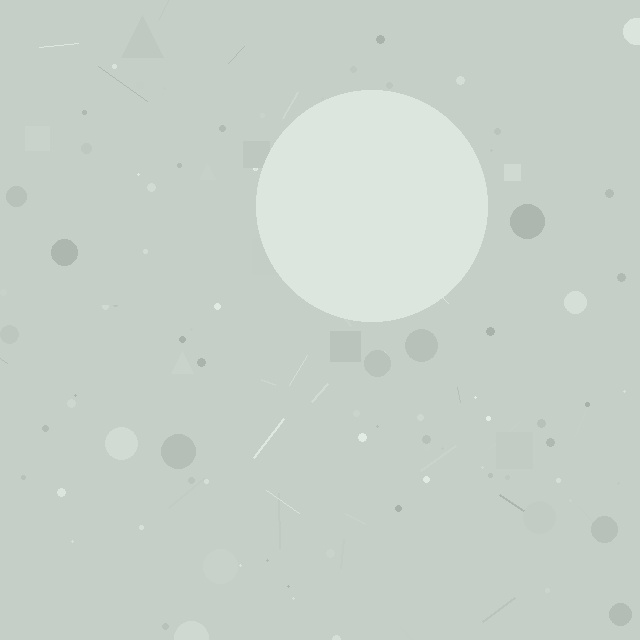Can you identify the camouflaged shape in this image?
The camouflaged shape is a circle.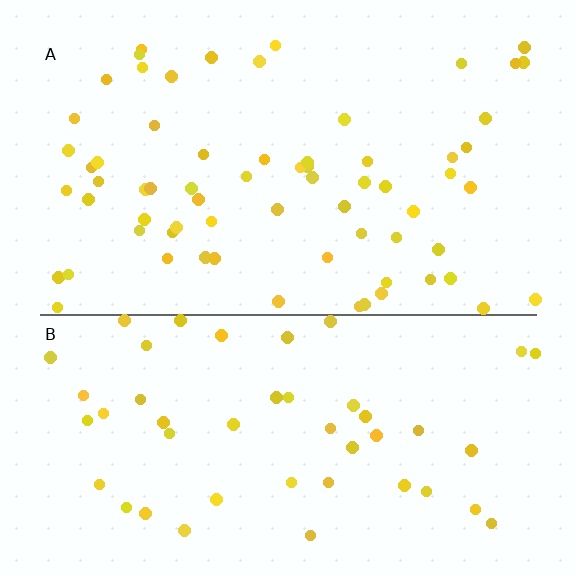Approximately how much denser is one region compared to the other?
Approximately 1.5× — region A over region B.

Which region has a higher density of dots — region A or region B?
A (the top).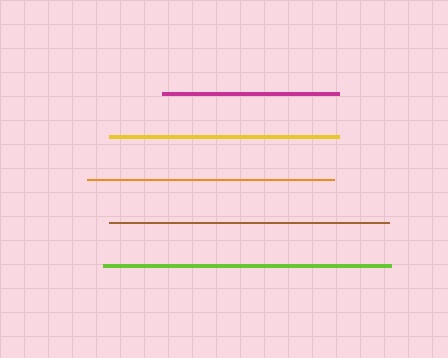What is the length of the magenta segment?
The magenta segment is approximately 177 pixels long.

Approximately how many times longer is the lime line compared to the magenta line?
The lime line is approximately 1.6 times the length of the magenta line.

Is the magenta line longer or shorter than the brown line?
The brown line is longer than the magenta line.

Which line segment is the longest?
The lime line is the longest at approximately 288 pixels.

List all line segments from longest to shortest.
From longest to shortest: lime, brown, orange, yellow, magenta.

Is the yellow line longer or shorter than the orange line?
The orange line is longer than the yellow line.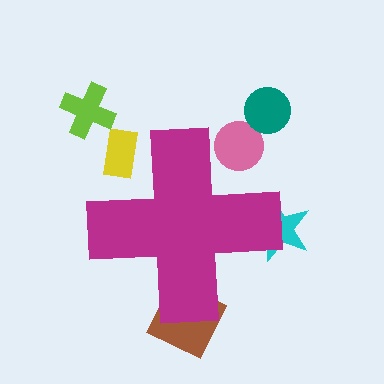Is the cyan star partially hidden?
Yes, the cyan star is partially hidden behind the magenta cross.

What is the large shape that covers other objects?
A magenta cross.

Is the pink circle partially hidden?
Yes, the pink circle is partially hidden behind the magenta cross.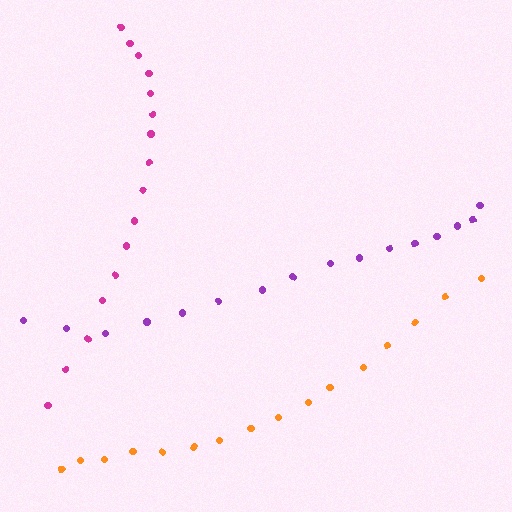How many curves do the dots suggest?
There are 3 distinct paths.